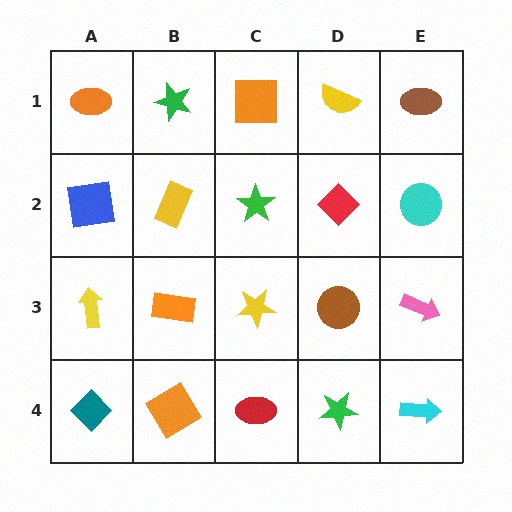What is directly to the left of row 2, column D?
A green star.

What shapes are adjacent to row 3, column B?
A yellow rectangle (row 2, column B), an orange diamond (row 4, column B), a yellow arrow (row 3, column A), a yellow star (row 3, column C).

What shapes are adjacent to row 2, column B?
A green star (row 1, column B), an orange rectangle (row 3, column B), a blue square (row 2, column A), a green star (row 2, column C).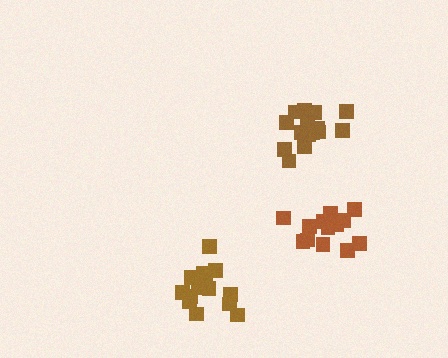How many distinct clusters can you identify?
There are 3 distinct clusters.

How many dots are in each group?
Group 1: 17 dots, Group 2: 14 dots, Group 3: 14 dots (45 total).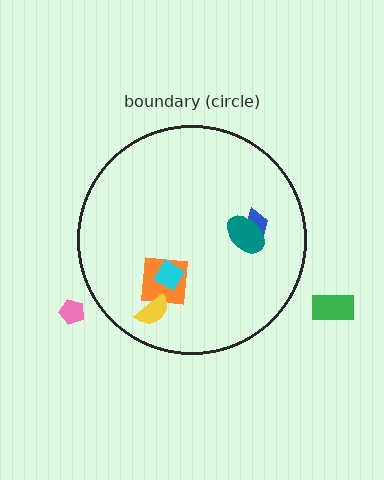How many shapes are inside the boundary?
5 inside, 2 outside.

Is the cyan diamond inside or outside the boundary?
Inside.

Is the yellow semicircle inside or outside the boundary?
Inside.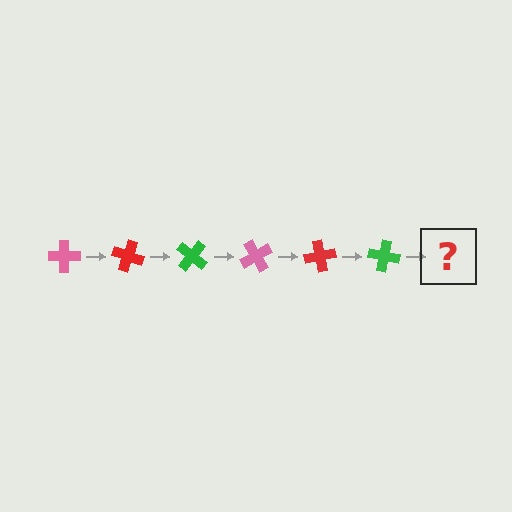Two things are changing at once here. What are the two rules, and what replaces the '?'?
The two rules are that it rotates 20 degrees each step and the color cycles through pink, red, and green. The '?' should be a pink cross, rotated 120 degrees from the start.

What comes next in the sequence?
The next element should be a pink cross, rotated 120 degrees from the start.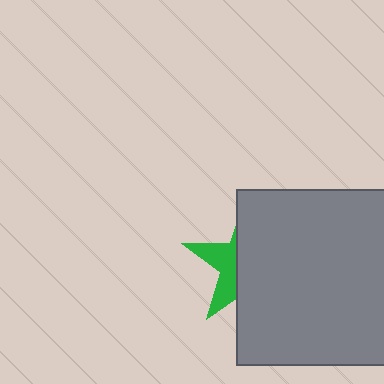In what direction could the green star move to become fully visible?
The green star could move left. That would shift it out from behind the gray square entirely.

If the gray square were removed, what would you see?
You would see the complete green star.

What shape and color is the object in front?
The object in front is a gray square.